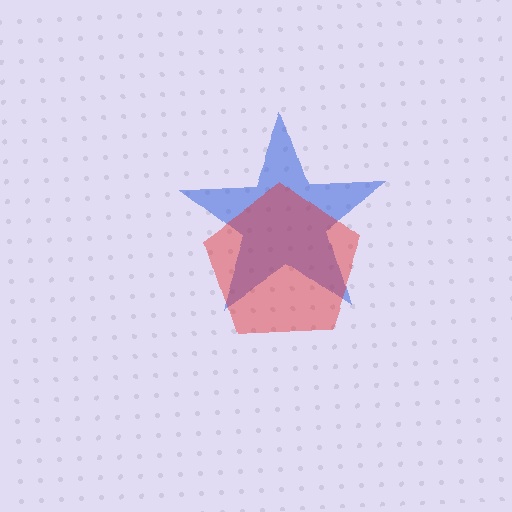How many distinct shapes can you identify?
There are 2 distinct shapes: a blue star, a red pentagon.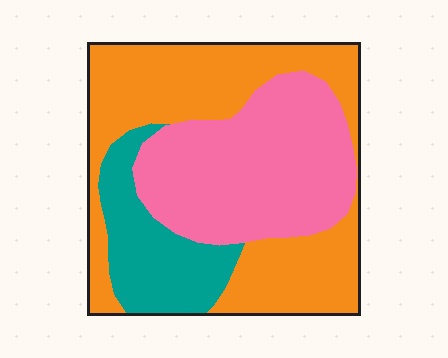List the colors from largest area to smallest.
From largest to smallest: orange, pink, teal.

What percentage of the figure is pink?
Pink takes up about three eighths (3/8) of the figure.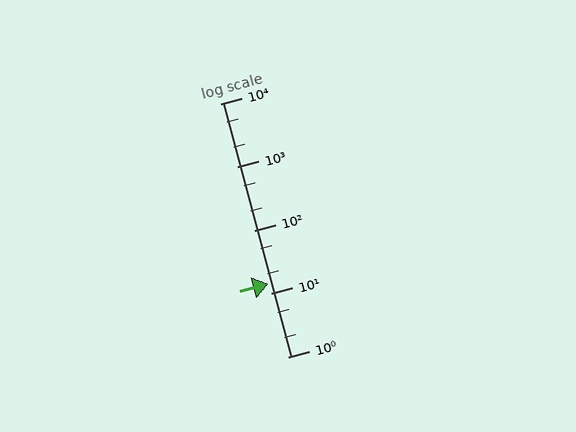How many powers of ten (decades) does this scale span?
The scale spans 4 decades, from 1 to 10000.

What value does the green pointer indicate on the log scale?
The pointer indicates approximately 14.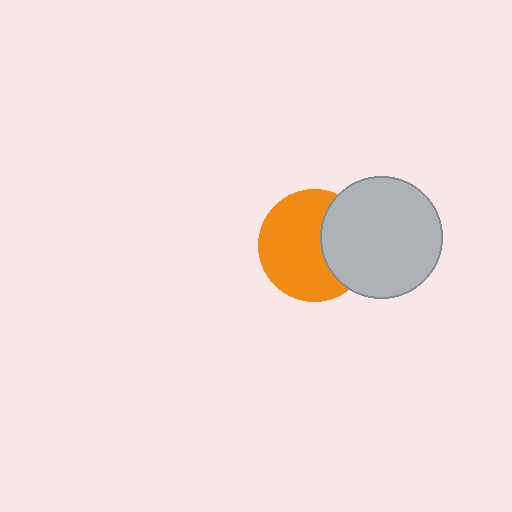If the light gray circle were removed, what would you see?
You would see the complete orange circle.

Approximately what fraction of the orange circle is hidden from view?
Roughly 34% of the orange circle is hidden behind the light gray circle.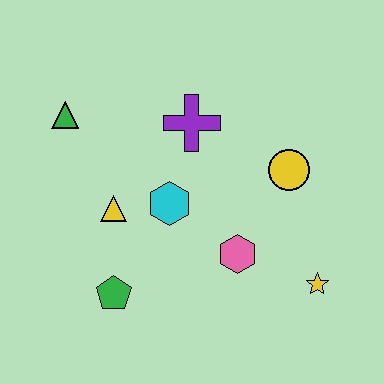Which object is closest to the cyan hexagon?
The yellow triangle is closest to the cyan hexagon.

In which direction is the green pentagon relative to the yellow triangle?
The green pentagon is below the yellow triangle.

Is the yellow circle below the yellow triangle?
No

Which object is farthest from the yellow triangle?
The yellow star is farthest from the yellow triangle.